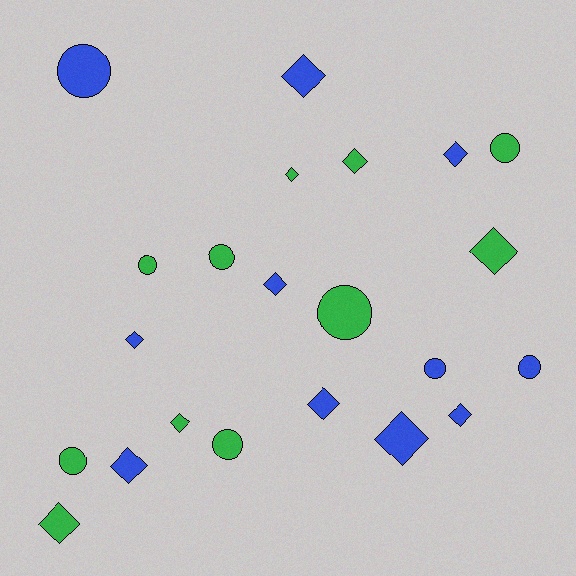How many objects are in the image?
There are 22 objects.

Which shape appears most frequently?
Diamond, with 13 objects.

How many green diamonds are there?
There are 5 green diamonds.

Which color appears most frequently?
Blue, with 11 objects.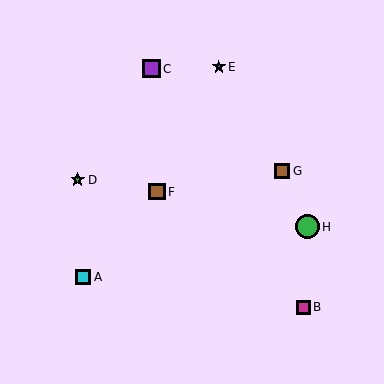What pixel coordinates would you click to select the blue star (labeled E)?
Click at (219, 67) to select the blue star E.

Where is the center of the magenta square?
The center of the magenta square is at (303, 307).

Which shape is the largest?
The green circle (labeled H) is the largest.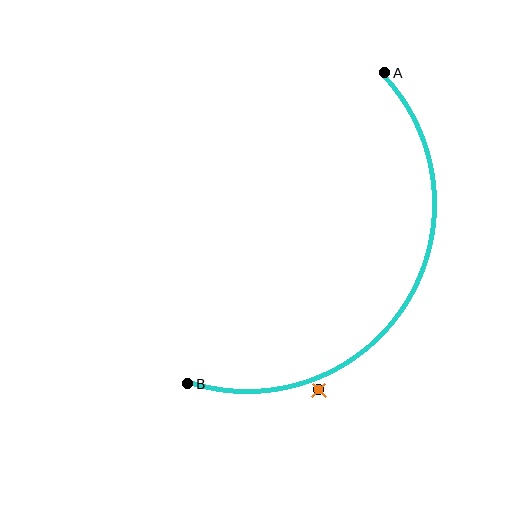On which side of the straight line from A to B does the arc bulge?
The arc bulges to the right of the straight line connecting A and B.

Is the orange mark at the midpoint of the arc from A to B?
No — the orange mark does not lie on the arc at all. It sits slightly outside the curve.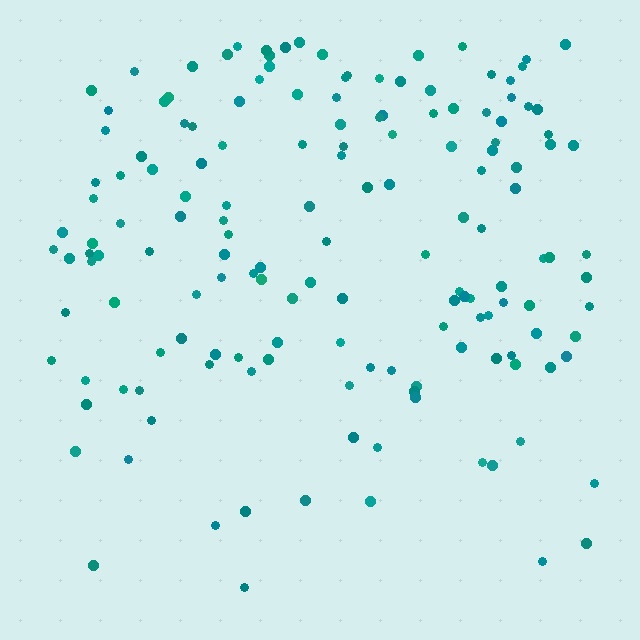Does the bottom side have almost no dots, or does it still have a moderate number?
Still a moderate number, just noticeably fewer than the top.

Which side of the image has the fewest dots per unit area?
The bottom.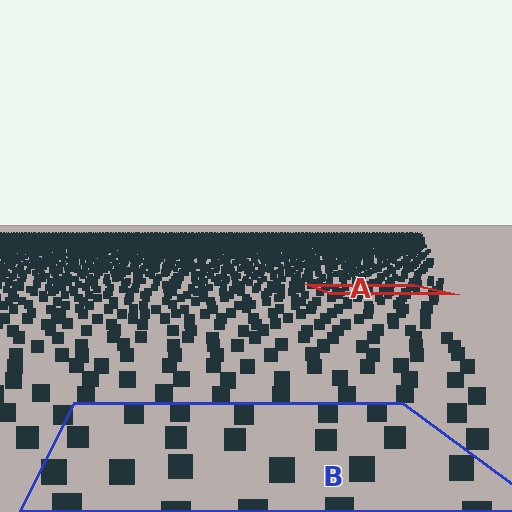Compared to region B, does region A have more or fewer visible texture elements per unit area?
Region A has more texture elements per unit area — they are packed more densely because it is farther away.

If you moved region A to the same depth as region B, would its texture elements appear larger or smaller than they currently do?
They would appear larger. At a closer depth, the same texture elements are projected at a bigger on-screen size.